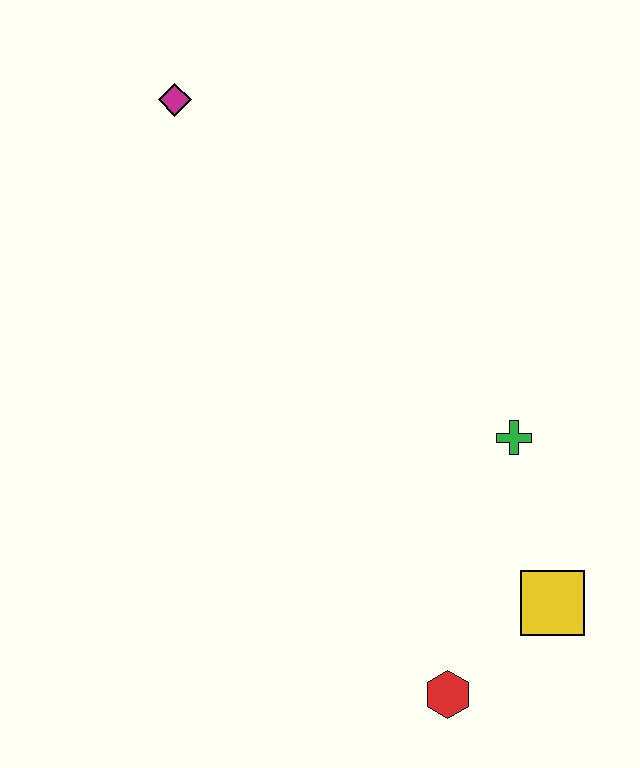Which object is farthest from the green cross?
The magenta diamond is farthest from the green cross.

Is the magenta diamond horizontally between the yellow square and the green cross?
No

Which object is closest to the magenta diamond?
The green cross is closest to the magenta diamond.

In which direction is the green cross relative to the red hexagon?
The green cross is above the red hexagon.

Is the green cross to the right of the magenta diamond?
Yes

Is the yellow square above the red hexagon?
Yes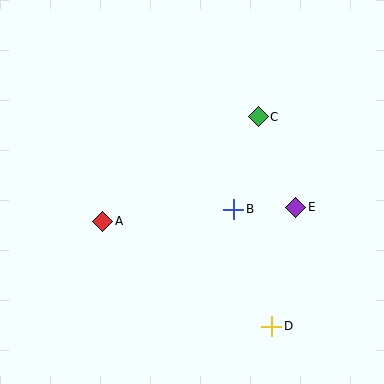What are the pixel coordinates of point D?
Point D is at (272, 326).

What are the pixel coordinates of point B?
Point B is at (234, 209).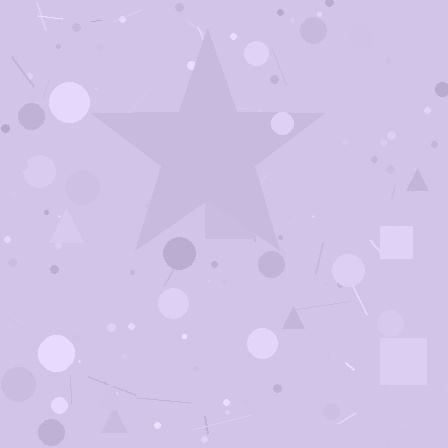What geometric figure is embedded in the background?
A star is embedded in the background.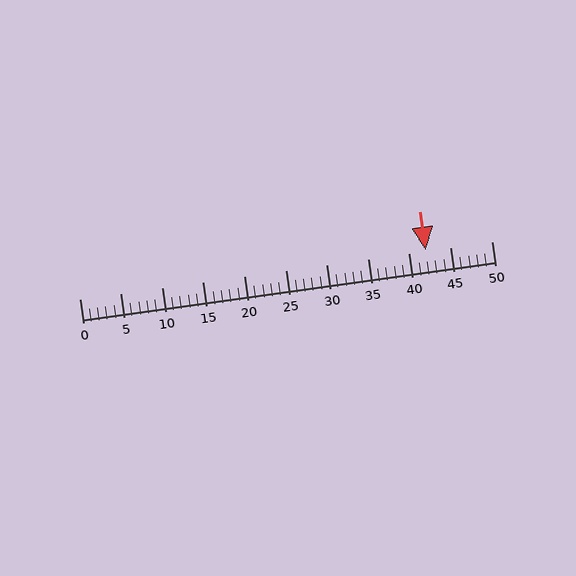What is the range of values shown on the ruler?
The ruler shows values from 0 to 50.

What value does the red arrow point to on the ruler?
The red arrow points to approximately 42.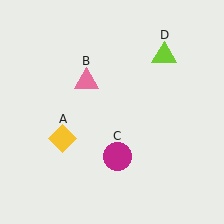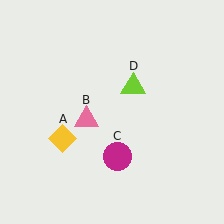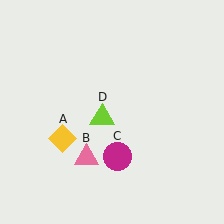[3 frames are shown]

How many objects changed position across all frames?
2 objects changed position: pink triangle (object B), lime triangle (object D).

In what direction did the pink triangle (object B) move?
The pink triangle (object B) moved down.